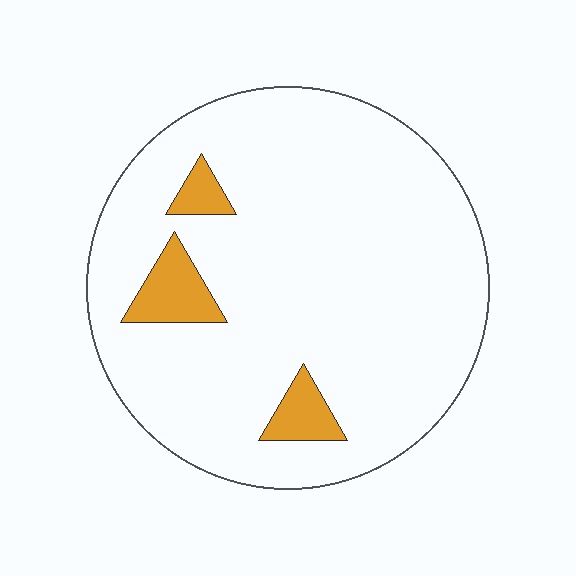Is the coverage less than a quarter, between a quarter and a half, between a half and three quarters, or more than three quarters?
Less than a quarter.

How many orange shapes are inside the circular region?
3.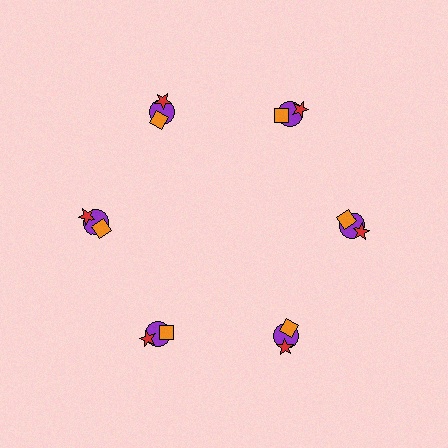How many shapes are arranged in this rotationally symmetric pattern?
There are 18 shapes, arranged in 6 groups of 3.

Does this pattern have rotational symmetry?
Yes, this pattern has 6-fold rotational symmetry. It looks the same after rotating 60 degrees around the center.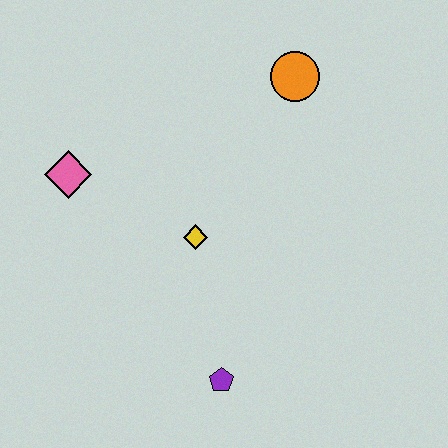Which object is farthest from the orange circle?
The purple pentagon is farthest from the orange circle.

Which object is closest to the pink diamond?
The yellow diamond is closest to the pink diamond.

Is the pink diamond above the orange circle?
No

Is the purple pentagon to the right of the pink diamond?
Yes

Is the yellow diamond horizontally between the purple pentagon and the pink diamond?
Yes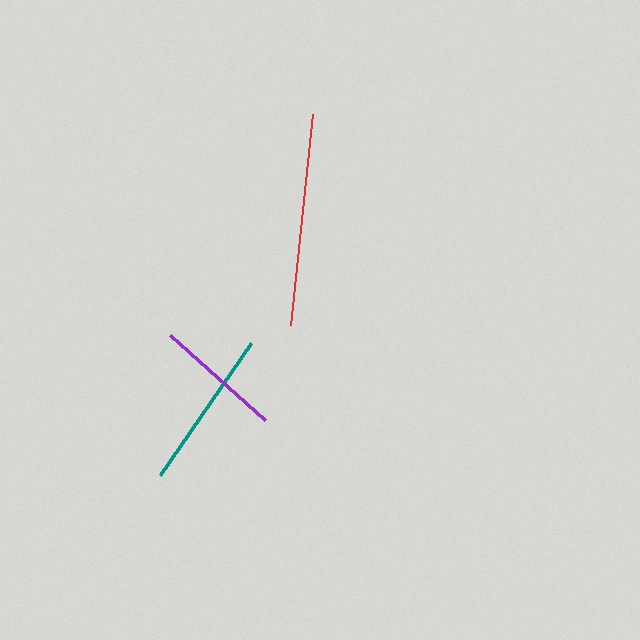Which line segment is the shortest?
The purple line is the shortest at approximately 128 pixels.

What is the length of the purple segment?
The purple segment is approximately 128 pixels long.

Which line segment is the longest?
The red line is the longest at approximately 211 pixels.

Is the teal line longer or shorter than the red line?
The red line is longer than the teal line.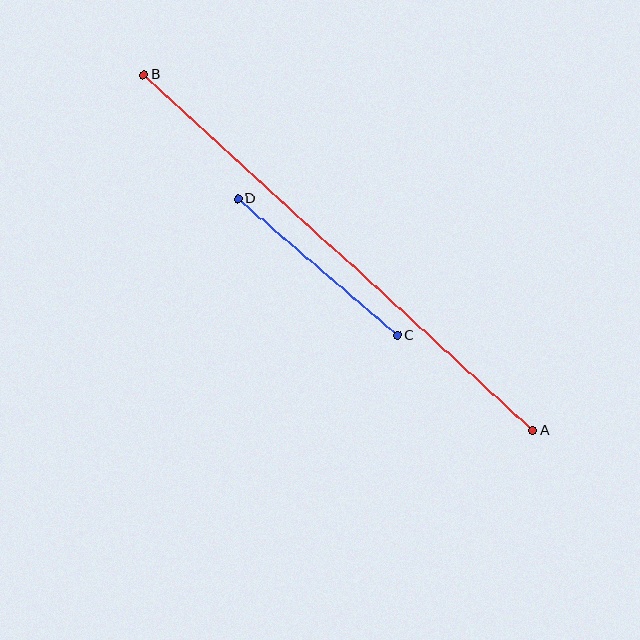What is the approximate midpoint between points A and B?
The midpoint is at approximately (338, 253) pixels.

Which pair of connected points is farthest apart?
Points A and B are farthest apart.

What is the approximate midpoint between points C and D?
The midpoint is at approximately (318, 267) pixels.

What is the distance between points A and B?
The distance is approximately 527 pixels.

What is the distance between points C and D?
The distance is approximately 210 pixels.